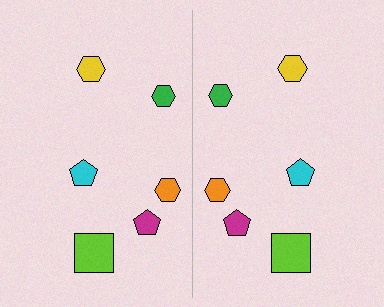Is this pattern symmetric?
Yes, this pattern has bilateral (reflection) symmetry.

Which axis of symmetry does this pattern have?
The pattern has a vertical axis of symmetry running through the center of the image.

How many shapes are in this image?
There are 12 shapes in this image.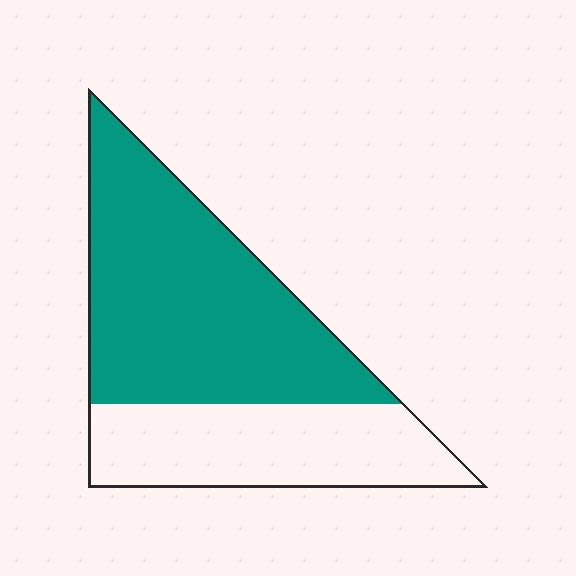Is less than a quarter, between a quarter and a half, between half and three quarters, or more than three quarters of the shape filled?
Between half and three quarters.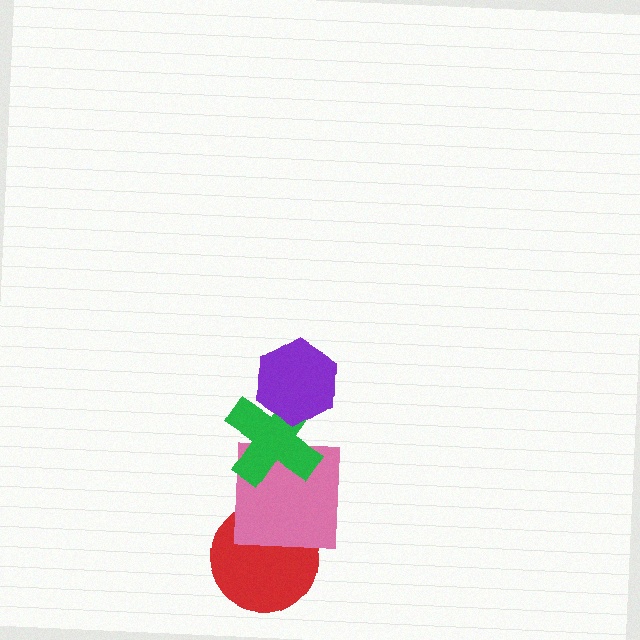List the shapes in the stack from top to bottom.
From top to bottom: the purple hexagon, the green cross, the pink square, the red circle.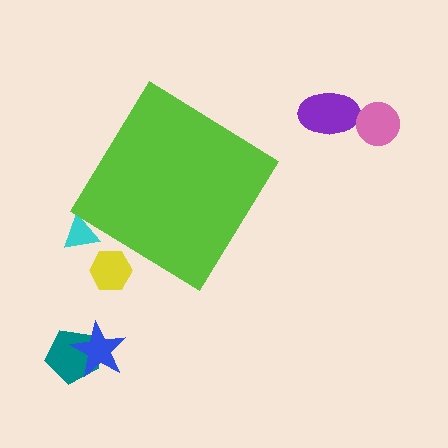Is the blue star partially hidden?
No, the blue star is fully visible.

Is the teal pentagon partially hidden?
No, the teal pentagon is fully visible.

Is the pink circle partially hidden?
No, the pink circle is fully visible.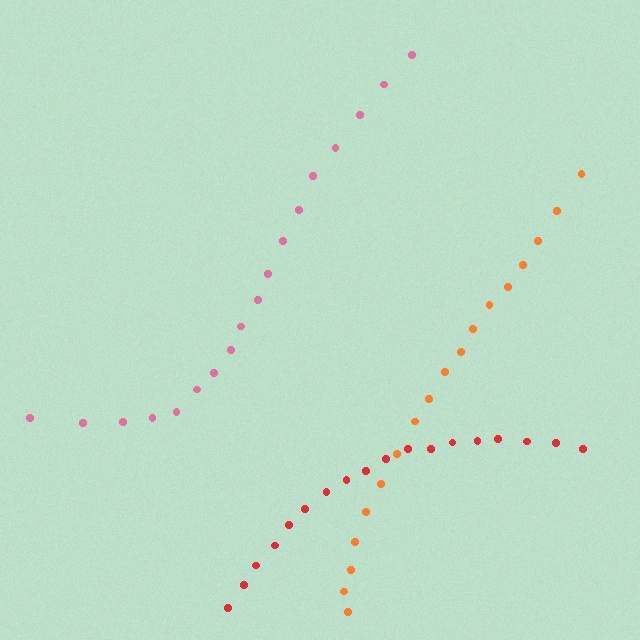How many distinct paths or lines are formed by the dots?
There are 3 distinct paths.